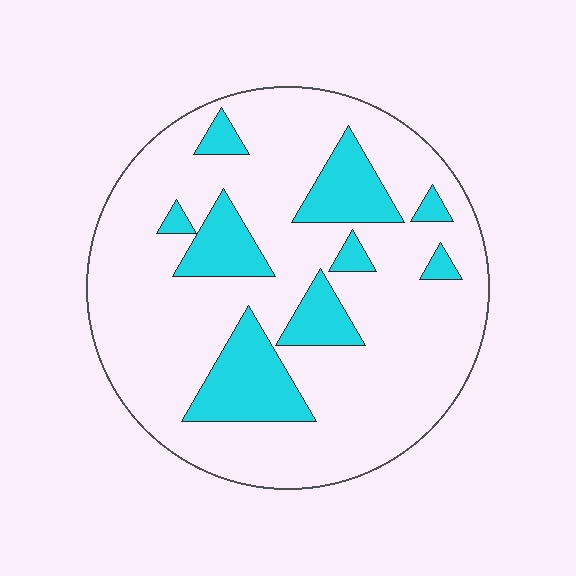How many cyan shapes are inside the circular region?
9.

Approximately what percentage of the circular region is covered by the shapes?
Approximately 20%.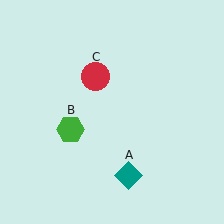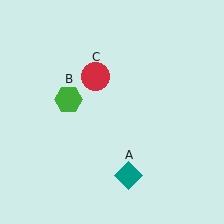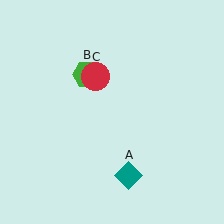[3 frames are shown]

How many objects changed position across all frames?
1 object changed position: green hexagon (object B).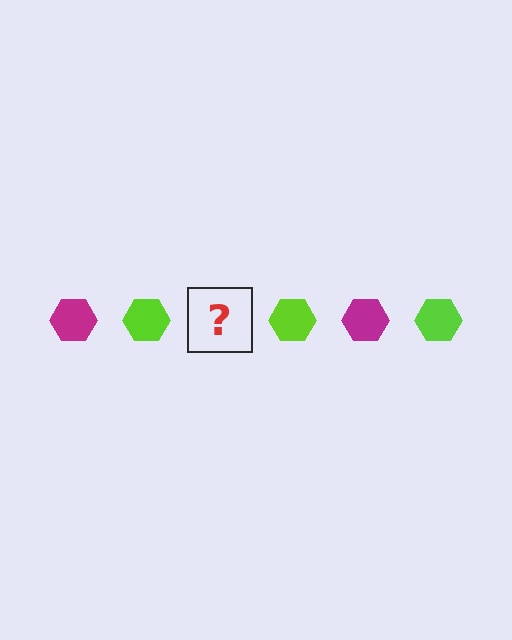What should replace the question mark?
The question mark should be replaced with a magenta hexagon.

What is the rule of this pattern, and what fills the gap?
The rule is that the pattern cycles through magenta, lime hexagons. The gap should be filled with a magenta hexagon.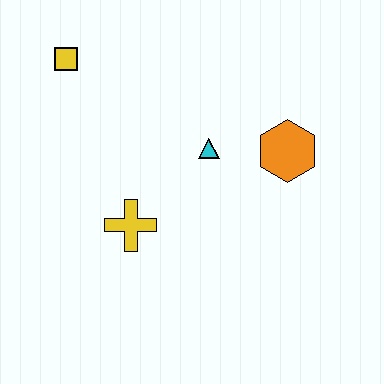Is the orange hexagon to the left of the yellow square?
No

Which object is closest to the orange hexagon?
The cyan triangle is closest to the orange hexagon.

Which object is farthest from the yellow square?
The orange hexagon is farthest from the yellow square.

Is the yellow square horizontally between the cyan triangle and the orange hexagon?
No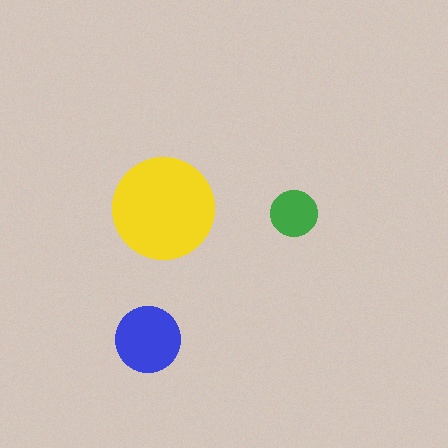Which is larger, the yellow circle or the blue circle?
The yellow one.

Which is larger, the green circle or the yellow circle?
The yellow one.